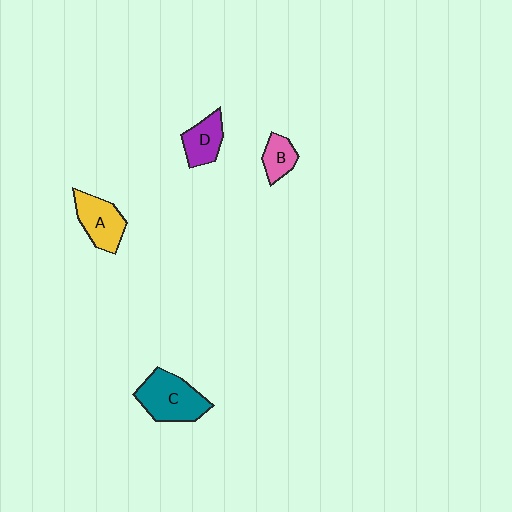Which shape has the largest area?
Shape C (teal).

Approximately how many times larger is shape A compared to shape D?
Approximately 1.3 times.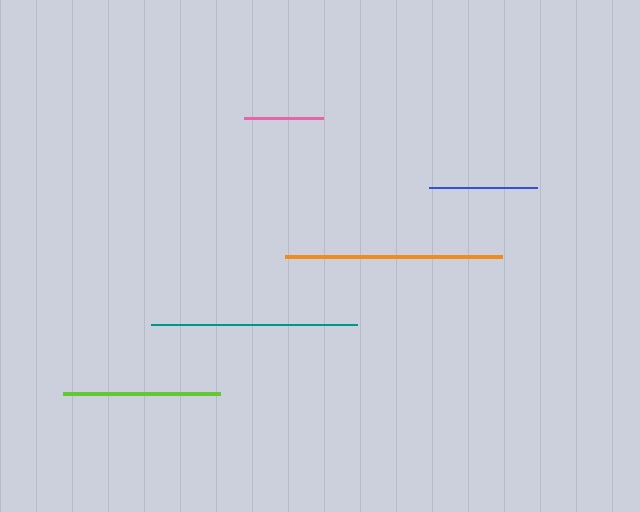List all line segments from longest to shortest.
From longest to shortest: orange, teal, lime, blue, pink.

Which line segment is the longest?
The orange line is the longest at approximately 218 pixels.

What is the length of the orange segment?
The orange segment is approximately 218 pixels long.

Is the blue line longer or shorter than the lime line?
The lime line is longer than the blue line.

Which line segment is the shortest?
The pink line is the shortest at approximately 79 pixels.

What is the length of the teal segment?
The teal segment is approximately 206 pixels long.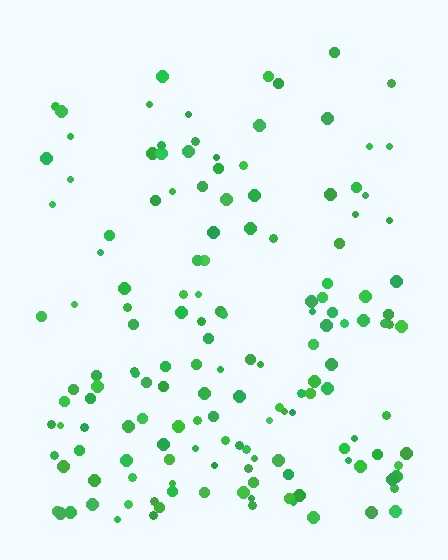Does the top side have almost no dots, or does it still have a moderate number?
Still a moderate number, just noticeably fewer than the bottom.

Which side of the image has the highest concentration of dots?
The bottom.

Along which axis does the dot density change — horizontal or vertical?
Vertical.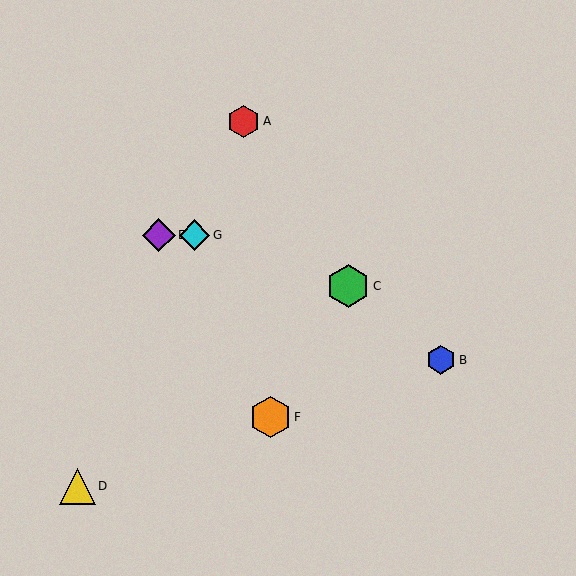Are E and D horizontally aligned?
No, E is at y≈235 and D is at y≈486.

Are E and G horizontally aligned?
Yes, both are at y≈235.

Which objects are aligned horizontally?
Objects E, G are aligned horizontally.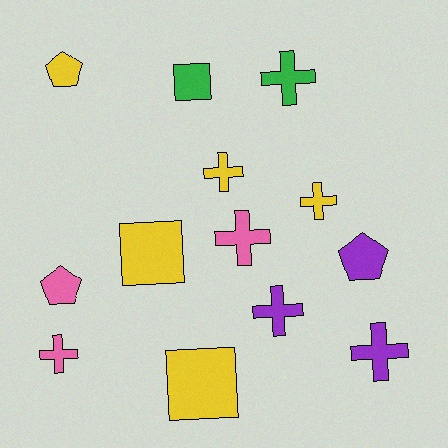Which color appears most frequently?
Yellow, with 5 objects.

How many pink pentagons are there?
There is 1 pink pentagon.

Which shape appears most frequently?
Cross, with 7 objects.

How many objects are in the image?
There are 13 objects.